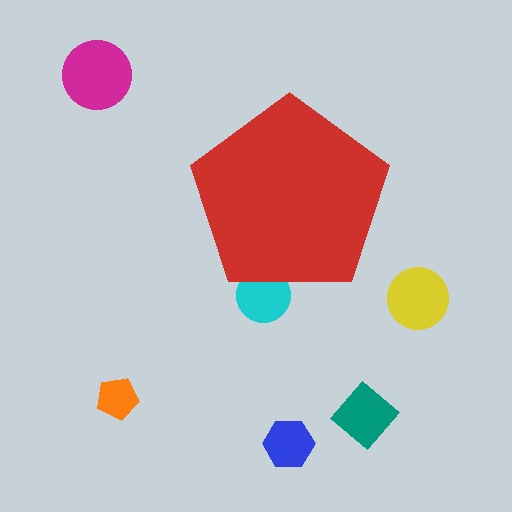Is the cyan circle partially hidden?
Yes, the cyan circle is partially hidden behind the red pentagon.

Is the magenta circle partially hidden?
No, the magenta circle is fully visible.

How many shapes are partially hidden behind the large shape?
1 shape is partially hidden.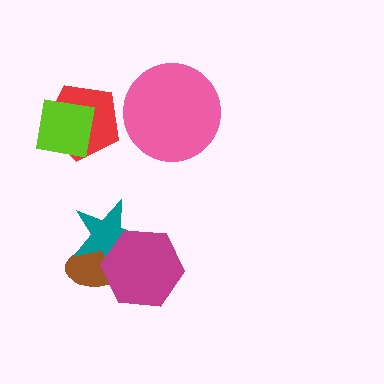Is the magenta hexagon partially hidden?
No, no other shape covers it.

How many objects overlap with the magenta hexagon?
2 objects overlap with the magenta hexagon.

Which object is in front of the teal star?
The magenta hexagon is in front of the teal star.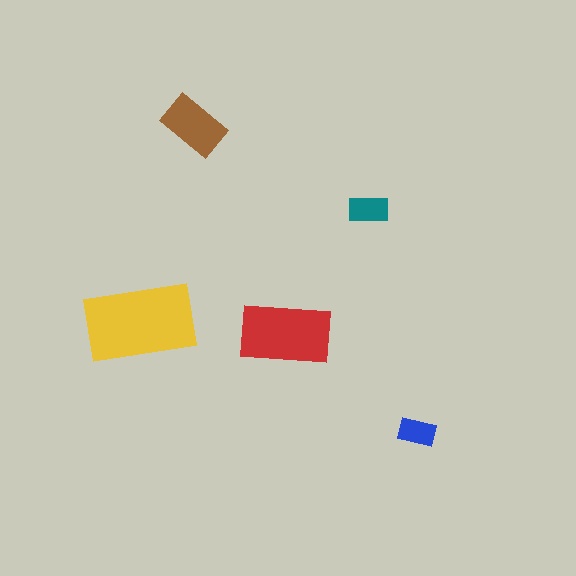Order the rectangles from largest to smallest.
the yellow one, the red one, the brown one, the teal one, the blue one.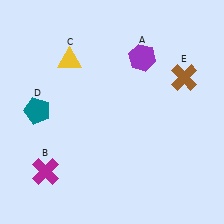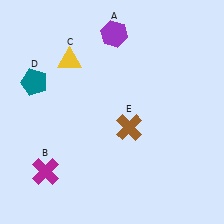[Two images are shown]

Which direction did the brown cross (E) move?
The brown cross (E) moved left.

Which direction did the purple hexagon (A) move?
The purple hexagon (A) moved left.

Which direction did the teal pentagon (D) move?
The teal pentagon (D) moved up.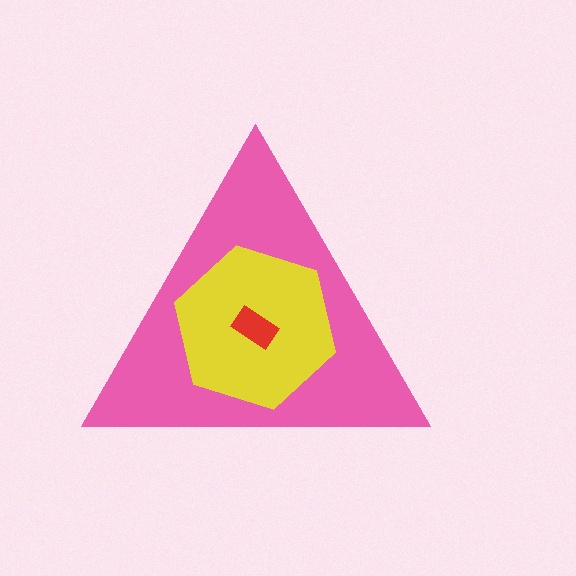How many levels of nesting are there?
3.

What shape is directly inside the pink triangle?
The yellow hexagon.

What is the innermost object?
The red rectangle.